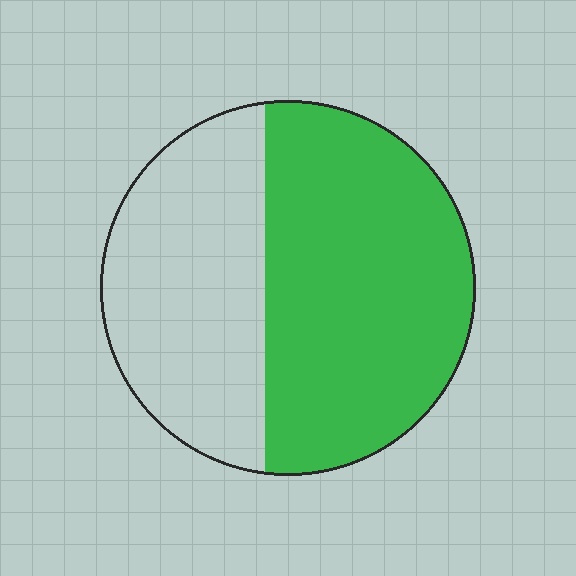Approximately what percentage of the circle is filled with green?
Approximately 60%.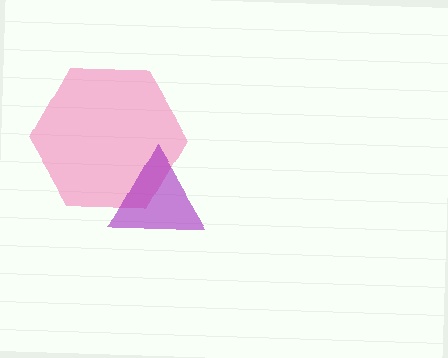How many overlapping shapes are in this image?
There are 2 overlapping shapes in the image.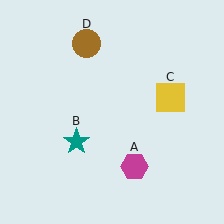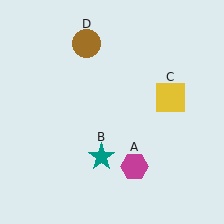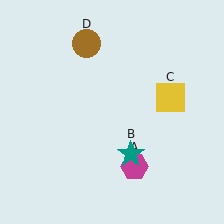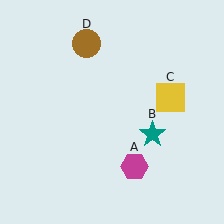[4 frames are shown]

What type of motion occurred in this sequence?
The teal star (object B) rotated counterclockwise around the center of the scene.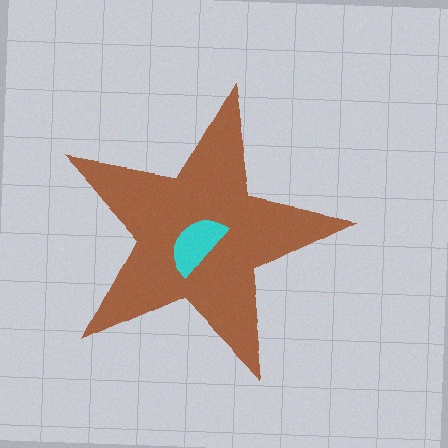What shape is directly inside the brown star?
The cyan semicircle.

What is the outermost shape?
The brown star.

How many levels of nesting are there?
2.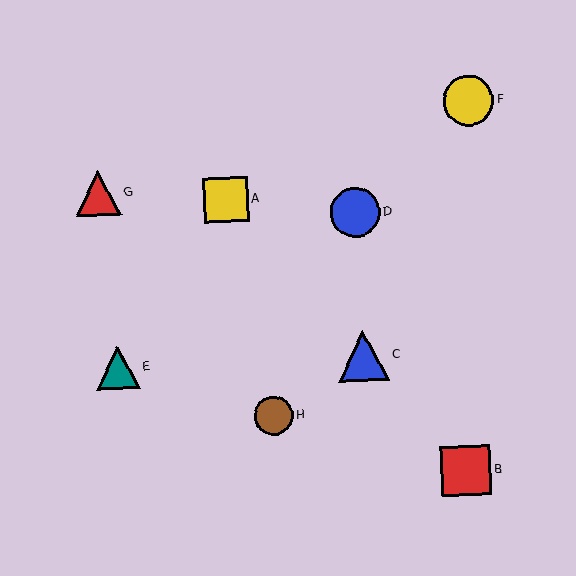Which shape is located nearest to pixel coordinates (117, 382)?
The teal triangle (labeled E) at (118, 368) is nearest to that location.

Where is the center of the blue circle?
The center of the blue circle is at (355, 213).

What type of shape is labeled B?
Shape B is a red square.